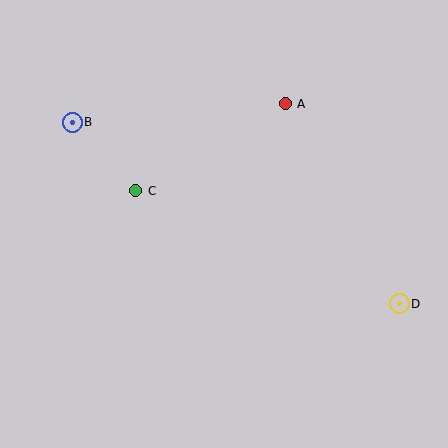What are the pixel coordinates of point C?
Point C is at (136, 191).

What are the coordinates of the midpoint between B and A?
The midpoint between B and A is at (179, 113).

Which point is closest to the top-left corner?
Point B is closest to the top-left corner.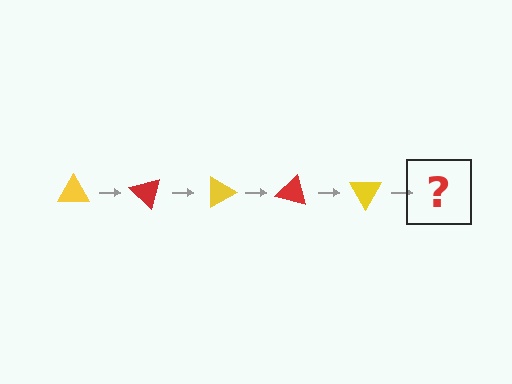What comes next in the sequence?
The next element should be a red triangle, rotated 225 degrees from the start.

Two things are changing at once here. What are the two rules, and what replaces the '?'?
The two rules are that it rotates 45 degrees each step and the color cycles through yellow and red. The '?' should be a red triangle, rotated 225 degrees from the start.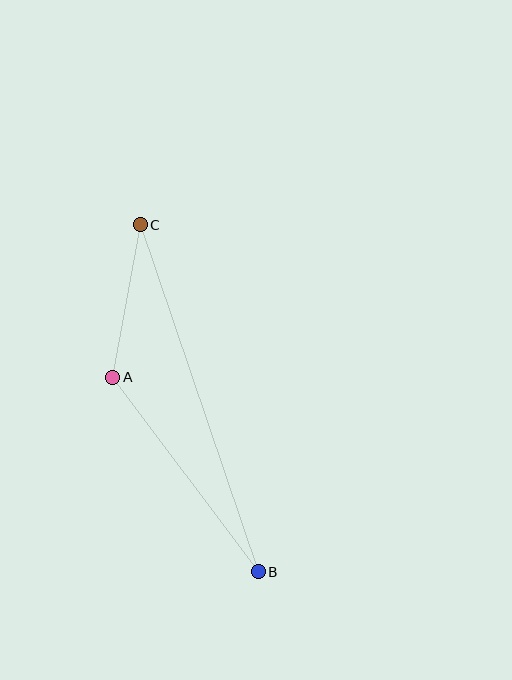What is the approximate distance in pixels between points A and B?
The distance between A and B is approximately 243 pixels.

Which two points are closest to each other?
Points A and C are closest to each other.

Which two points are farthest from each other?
Points B and C are farthest from each other.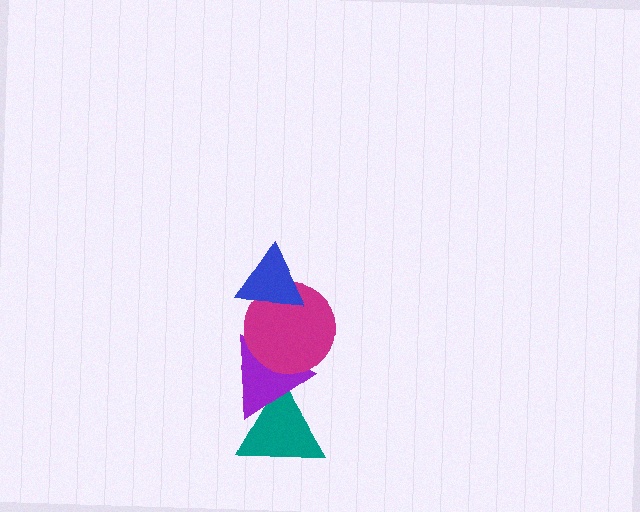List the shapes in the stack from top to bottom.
From top to bottom: the blue triangle, the magenta circle, the purple triangle, the teal triangle.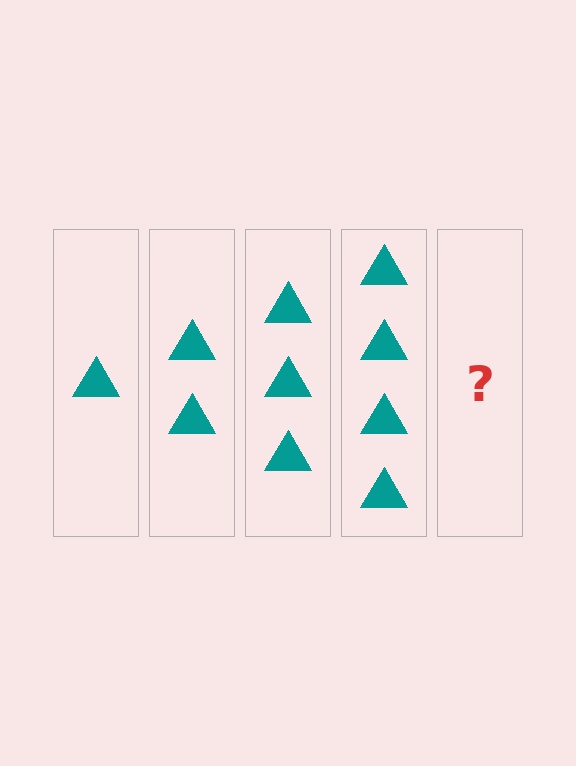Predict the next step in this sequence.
The next step is 5 triangles.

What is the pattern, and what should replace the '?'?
The pattern is that each step adds one more triangle. The '?' should be 5 triangles.